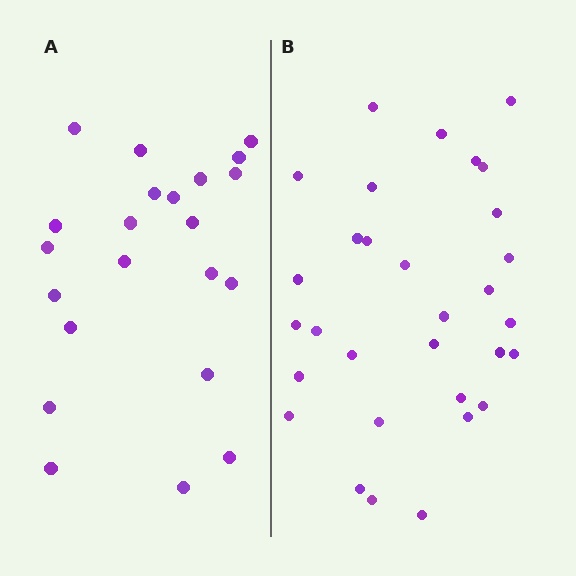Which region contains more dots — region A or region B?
Region B (the right region) has more dots.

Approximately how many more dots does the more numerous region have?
Region B has roughly 8 or so more dots than region A.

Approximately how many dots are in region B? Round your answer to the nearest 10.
About 30 dots. (The exact count is 31, which rounds to 30.)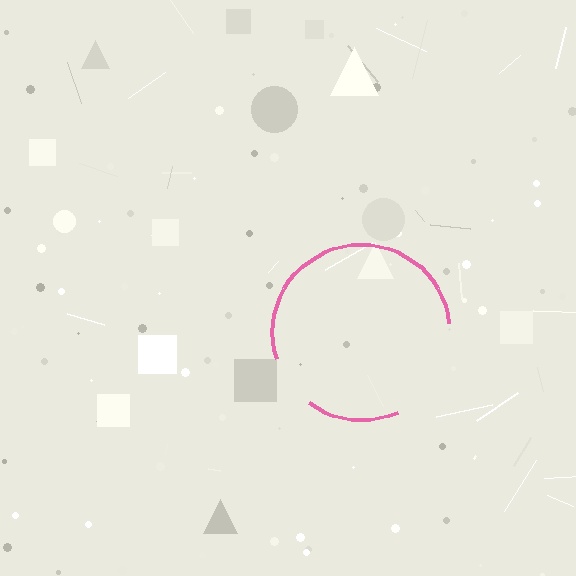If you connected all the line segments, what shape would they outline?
They would outline a circle.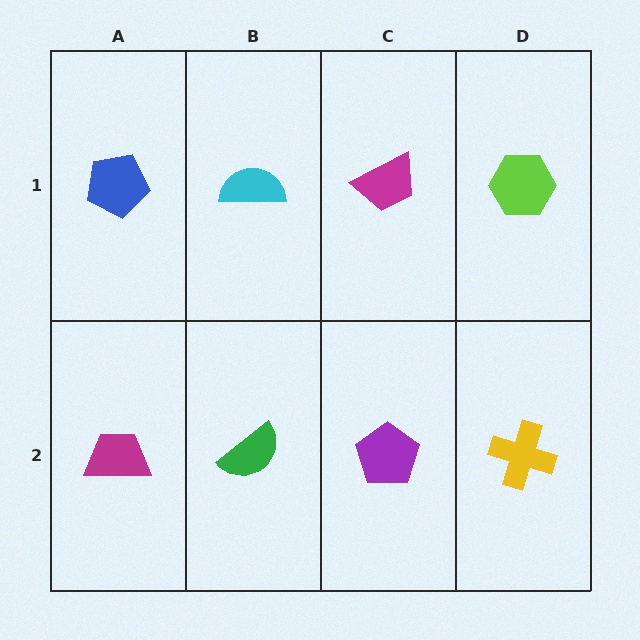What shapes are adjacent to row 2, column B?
A cyan semicircle (row 1, column B), a magenta trapezoid (row 2, column A), a purple pentagon (row 2, column C).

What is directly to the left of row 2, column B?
A magenta trapezoid.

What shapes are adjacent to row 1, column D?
A yellow cross (row 2, column D), a magenta trapezoid (row 1, column C).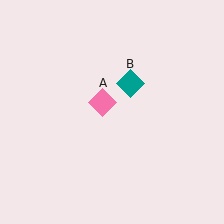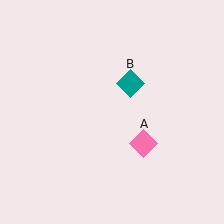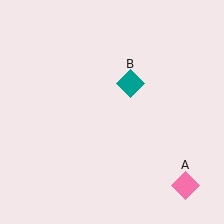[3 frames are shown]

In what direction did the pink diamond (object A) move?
The pink diamond (object A) moved down and to the right.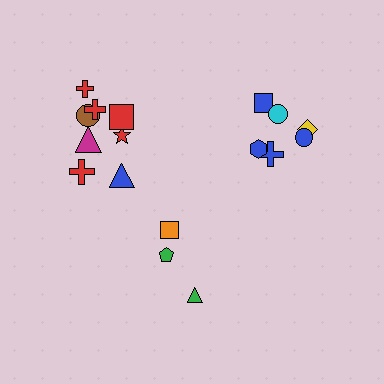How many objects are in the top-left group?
There are 8 objects.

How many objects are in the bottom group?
There are 3 objects.